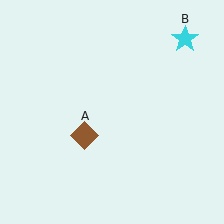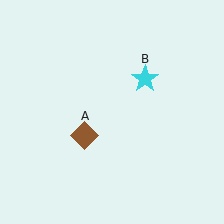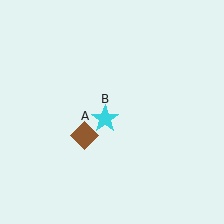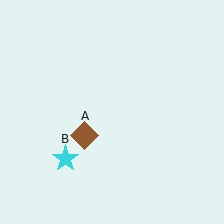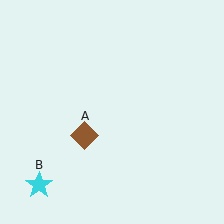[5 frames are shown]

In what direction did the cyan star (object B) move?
The cyan star (object B) moved down and to the left.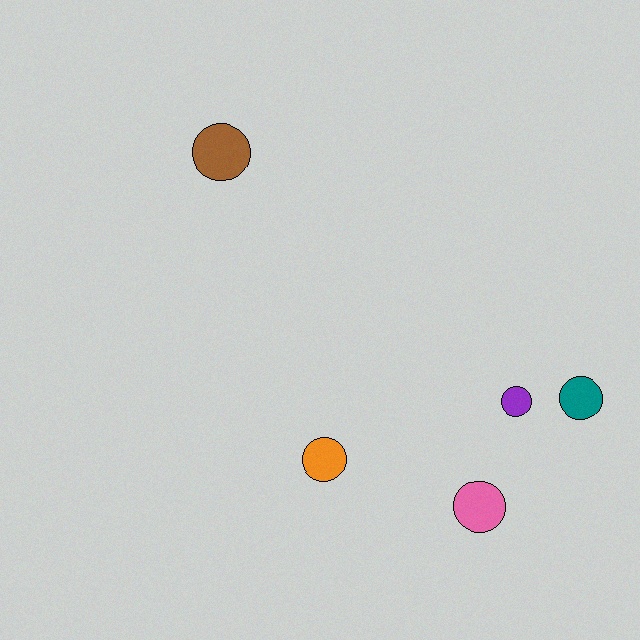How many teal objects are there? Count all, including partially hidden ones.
There is 1 teal object.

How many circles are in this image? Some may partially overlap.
There are 5 circles.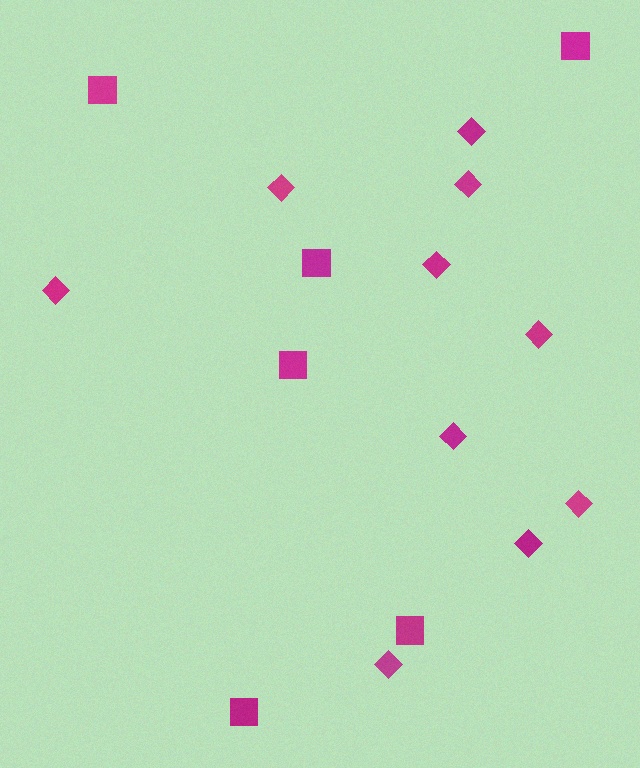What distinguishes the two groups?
There are 2 groups: one group of squares (6) and one group of diamonds (10).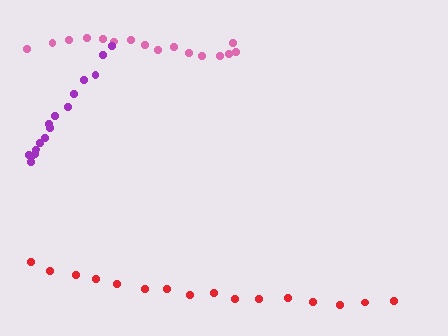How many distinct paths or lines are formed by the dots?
There are 3 distinct paths.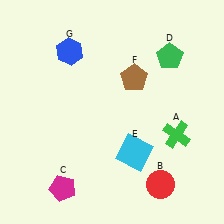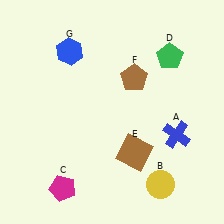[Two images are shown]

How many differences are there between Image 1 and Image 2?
There are 3 differences between the two images.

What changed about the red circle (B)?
In Image 1, B is red. In Image 2, it changed to yellow.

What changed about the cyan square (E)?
In Image 1, E is cyan. In Image 2, it changed to brown.